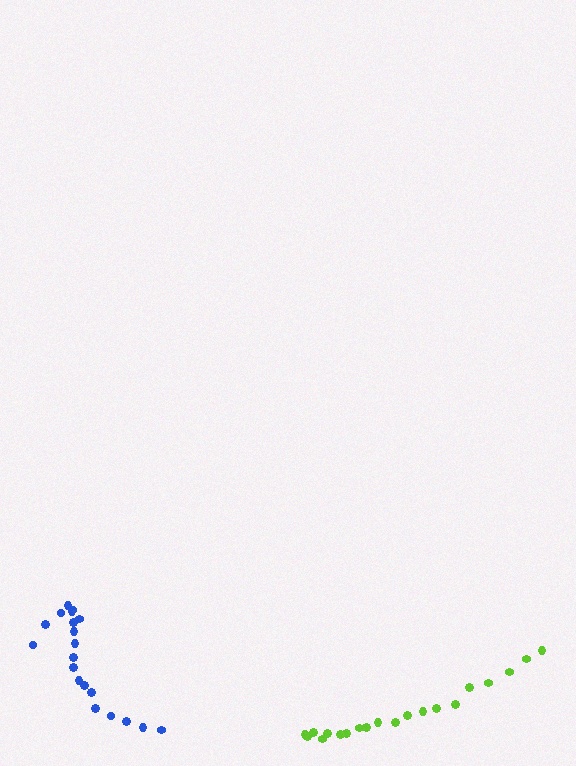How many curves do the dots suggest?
There are 2 distinct paths.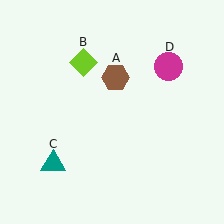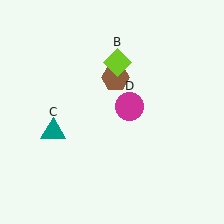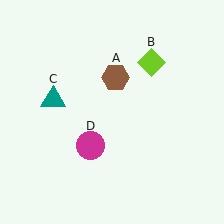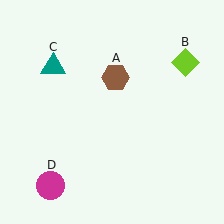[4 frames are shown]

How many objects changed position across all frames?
3 objects changed position: lime diamond (object B), teal triangle (object C), magenta circle (object D).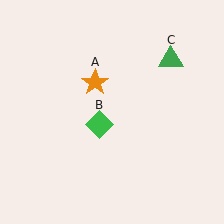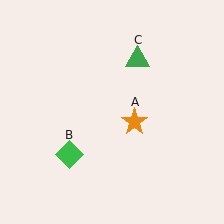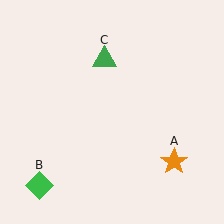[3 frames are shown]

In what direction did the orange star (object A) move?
The orange star (object A) moved down and to the right.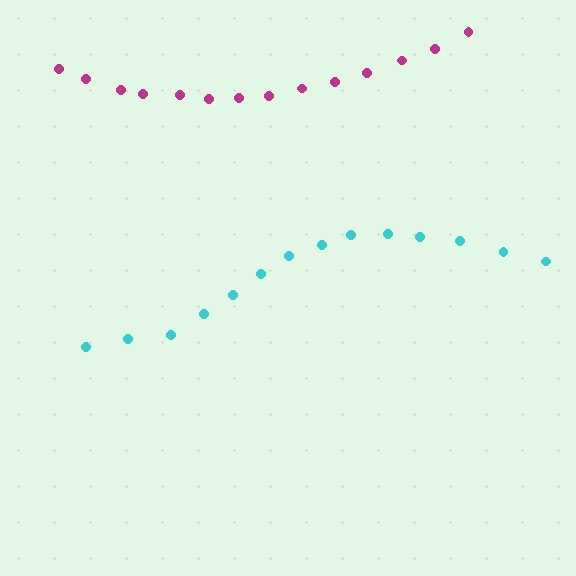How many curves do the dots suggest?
There are 2 distinct paths.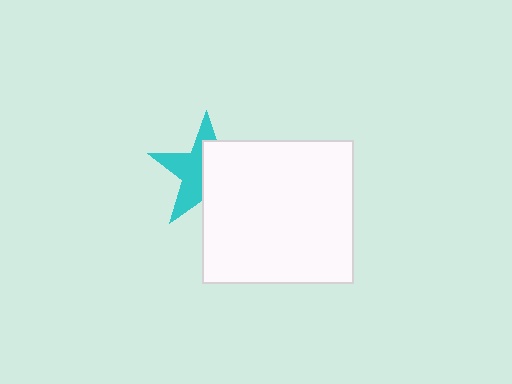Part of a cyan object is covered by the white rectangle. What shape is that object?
It is a star.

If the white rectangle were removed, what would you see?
You would see the complete cyan star.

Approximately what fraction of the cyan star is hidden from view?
Roughly 53% of the cyan star is hidden behind the white rectangle.